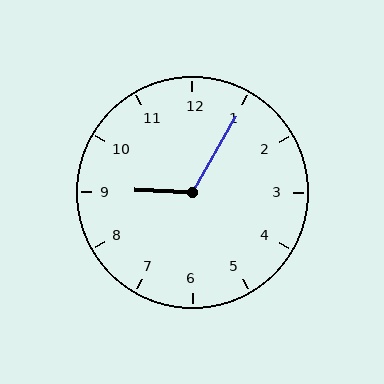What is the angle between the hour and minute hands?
Approximately 118 degrees.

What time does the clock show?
9:05.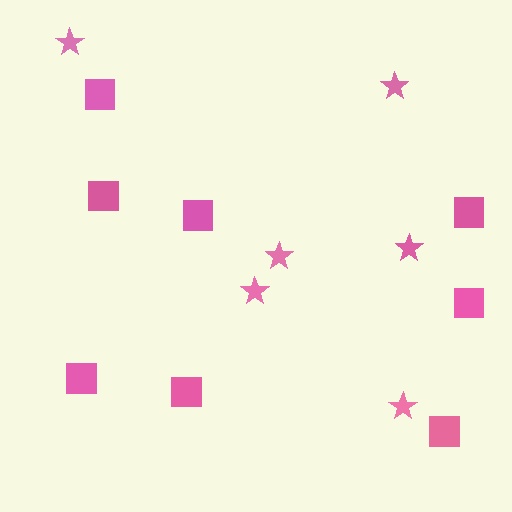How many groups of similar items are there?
There are 2 groups: one group of stars (6) and one group of squares (8).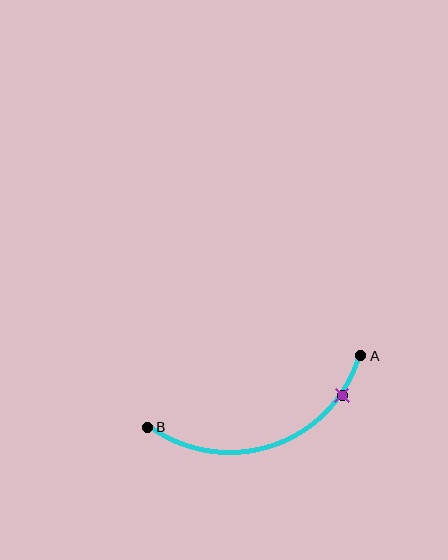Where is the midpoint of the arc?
The arc midpoint is the point on the curve farthest from the straight line joining A and B. It sits below that line.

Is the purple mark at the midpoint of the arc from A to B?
No. The purple mark lies on the arc but is closer to endpoint A. The arc midpoint would be at the point on the curve equidistant along the arc from both A and B.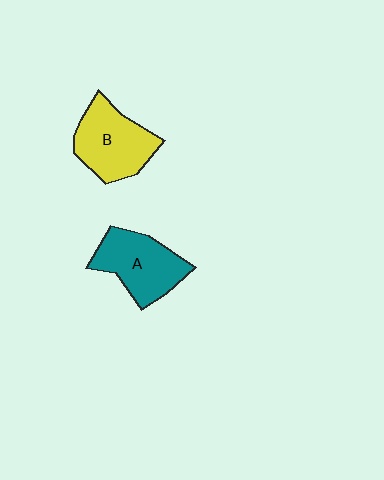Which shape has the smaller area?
Shape A (teal).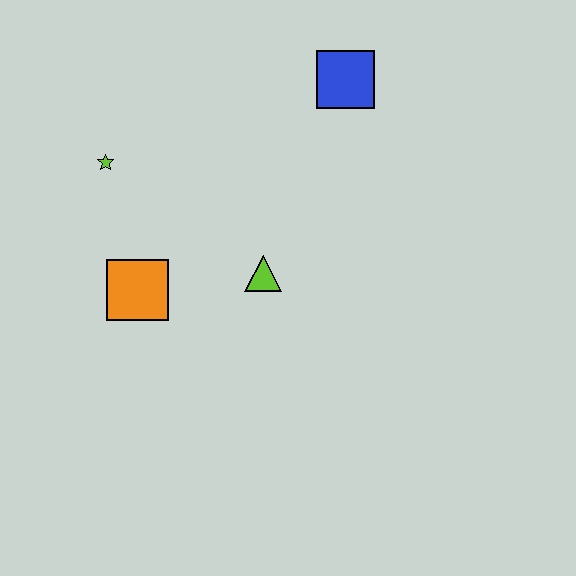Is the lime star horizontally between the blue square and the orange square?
No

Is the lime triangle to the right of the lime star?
Yes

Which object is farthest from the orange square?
The blue square is farthest from the orange square.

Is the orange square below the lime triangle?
Yes